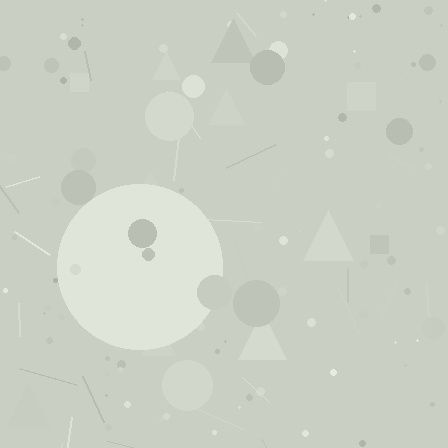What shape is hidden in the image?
A circle is hidden in the image.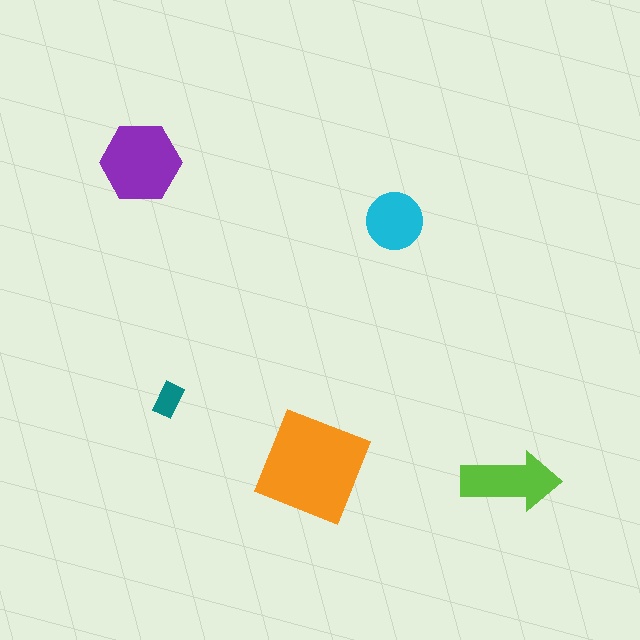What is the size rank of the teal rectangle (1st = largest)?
5th.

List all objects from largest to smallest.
The orange square, the purple hexagon, the lime arrow, the cyan circle, the teal rectangle.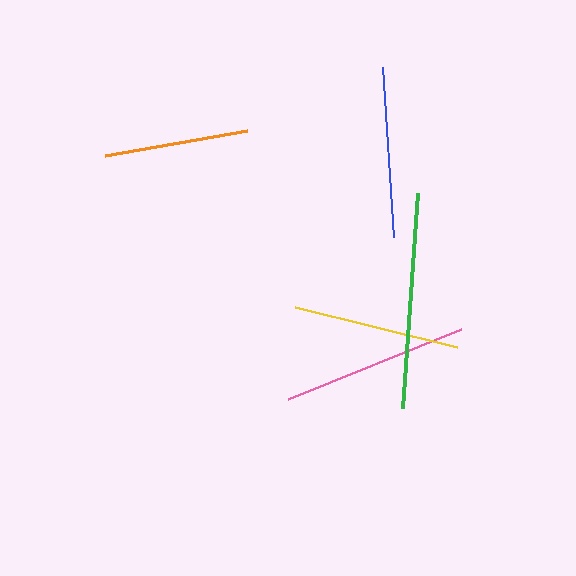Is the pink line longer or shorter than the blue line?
The pink line is longer than the blue line.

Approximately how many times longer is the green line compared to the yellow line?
The green line is approximately 1.3 times the length of the yellow line.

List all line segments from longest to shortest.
From longest to shortest: green, pink, blue, yellow, orange.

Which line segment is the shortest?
The orange line is the shortest at approximately 144 pixels.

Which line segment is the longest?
The green line is the longest at approximately 216 pixels.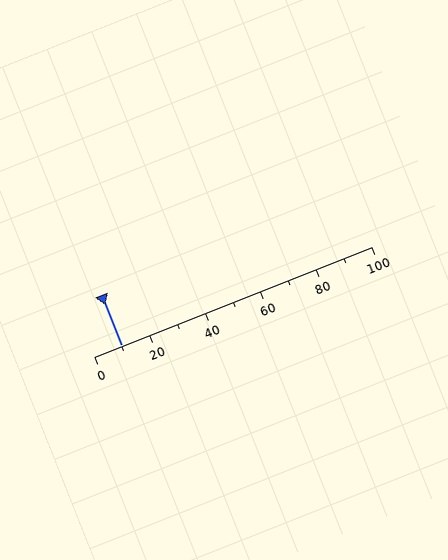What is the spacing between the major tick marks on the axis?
The major ticks are spaced 20 apart.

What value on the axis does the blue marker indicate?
The marker indicates approximately 10.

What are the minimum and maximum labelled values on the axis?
The axis runs from 0 to 100.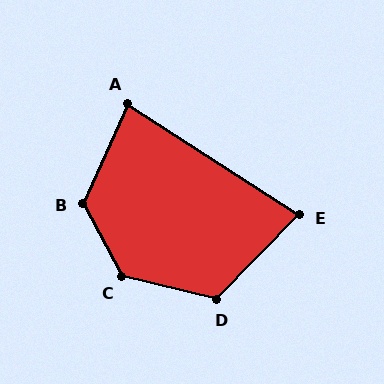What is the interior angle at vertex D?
Approximately 121 degrees (obtuse).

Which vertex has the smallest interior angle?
E, at approximately 78 degrees.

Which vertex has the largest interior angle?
C, at approximately 132 degrees.